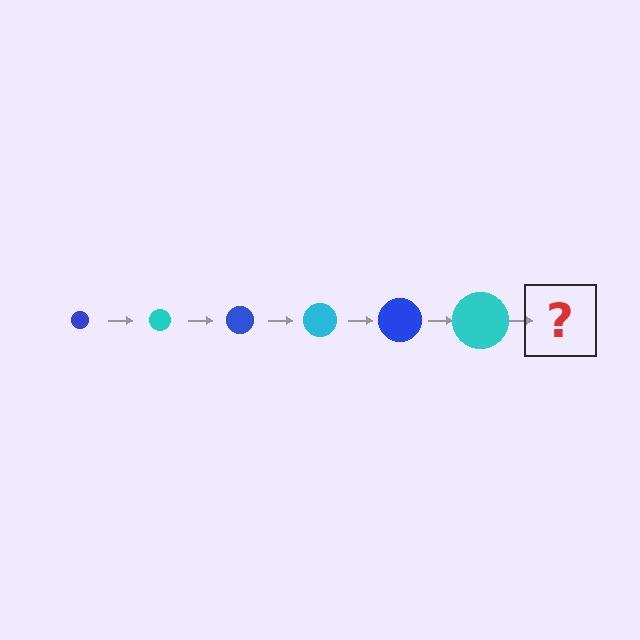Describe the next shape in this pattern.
It should be a blue circle, larger than the previous one.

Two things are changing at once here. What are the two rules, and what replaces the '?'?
The two rules are that the circle grows larger each step and the color cycles through blue and cyan. The '?' should be a blue circle, larger than the previous one.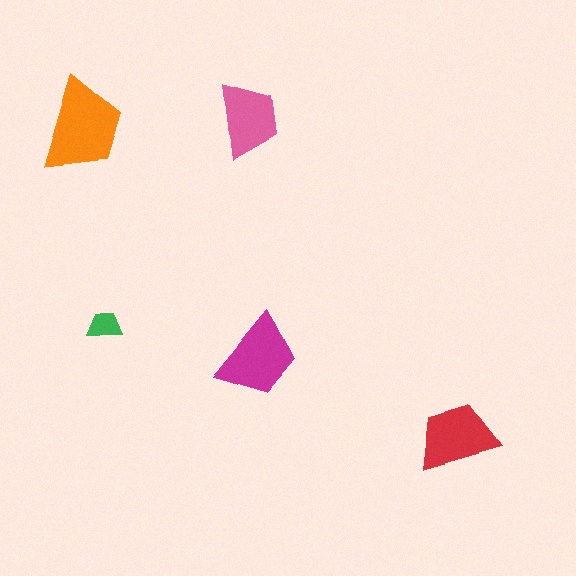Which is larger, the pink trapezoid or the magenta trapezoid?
The magenta one.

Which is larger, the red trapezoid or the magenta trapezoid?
The magenta one.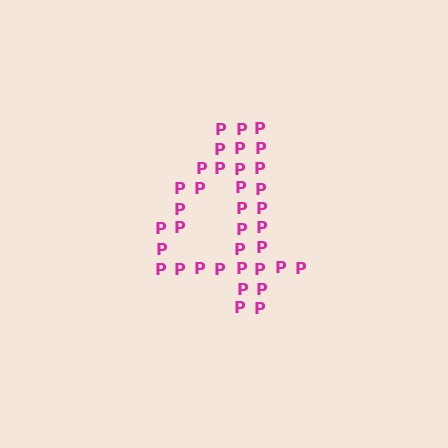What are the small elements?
The small elements are letter P's.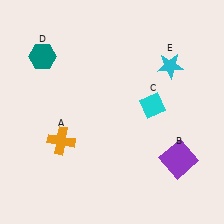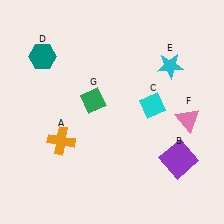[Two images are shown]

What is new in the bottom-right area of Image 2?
A pink triangle (F) was added in the bottom-right area of Image 2.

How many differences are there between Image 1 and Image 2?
There are 2 differences between the two images.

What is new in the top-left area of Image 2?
A green diamond (G) was added in the top-left area of Image 2.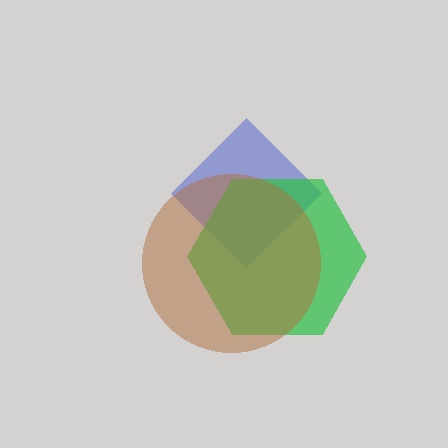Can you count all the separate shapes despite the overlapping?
Yes, there are 3 separate shapes.